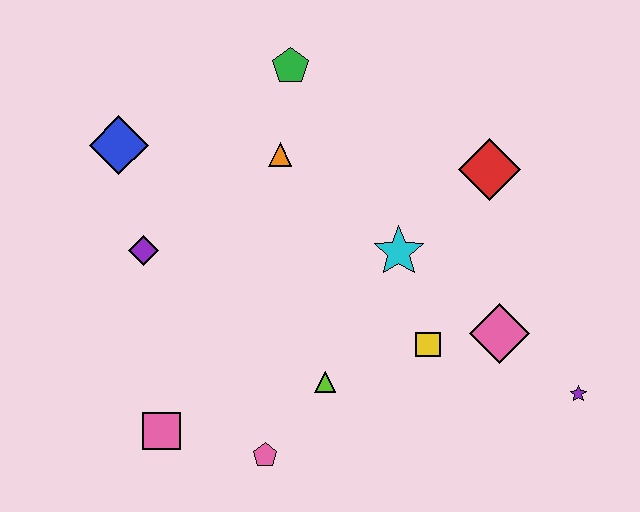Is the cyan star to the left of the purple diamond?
No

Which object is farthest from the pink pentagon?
The green pentagon is farthest from the pink pentagon.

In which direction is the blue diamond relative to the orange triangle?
The blue diamond is to the left of the orange triangle.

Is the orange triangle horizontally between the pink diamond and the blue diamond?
Yes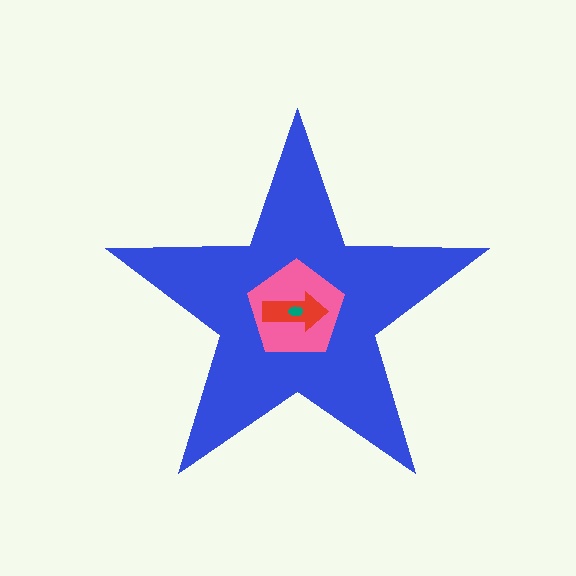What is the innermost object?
The teal ellipse.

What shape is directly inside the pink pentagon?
The red arrow.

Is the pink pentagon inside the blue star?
Yes.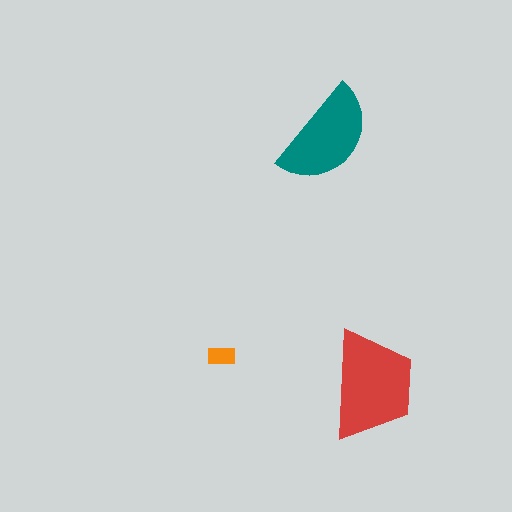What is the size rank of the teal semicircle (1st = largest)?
2nd.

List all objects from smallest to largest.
The orange rectangle, the teal semicircle, the red trapezoid.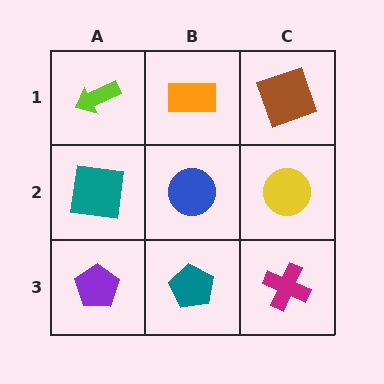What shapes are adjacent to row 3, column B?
A blue circle (row 2, column B), a purple pentagon (row 3, column A), a magenta cross (row 3, column C).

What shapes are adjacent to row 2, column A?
A lime arrow (row 1, column A), a purple pentagon (row 3, column A), a blue circle (row 2, column B).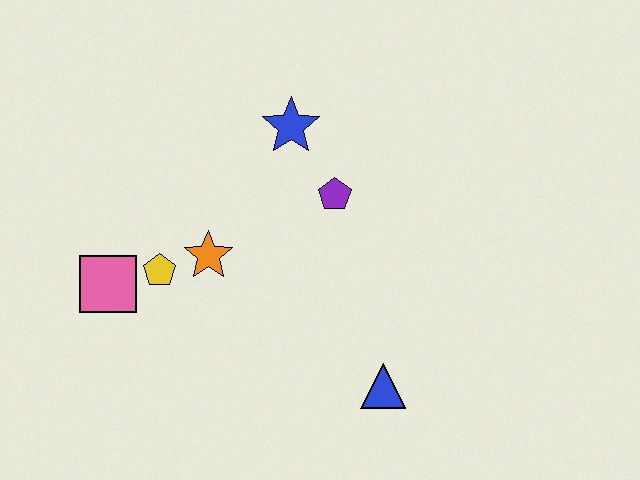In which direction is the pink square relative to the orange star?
The pink square is to the left of the orange star.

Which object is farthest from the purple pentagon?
The pink square is farthest from the purple pentagon.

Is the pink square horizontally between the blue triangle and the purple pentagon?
No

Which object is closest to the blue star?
The purple pentagon is closest to the blue star.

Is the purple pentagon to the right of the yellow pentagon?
Yes